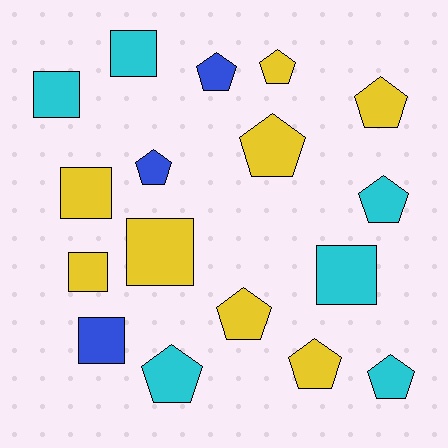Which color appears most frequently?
Yellow, with 8 objects.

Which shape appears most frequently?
Pentagon, with 10 objects.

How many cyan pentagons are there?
There are 3 cyan pentagons.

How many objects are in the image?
There are 17 objects.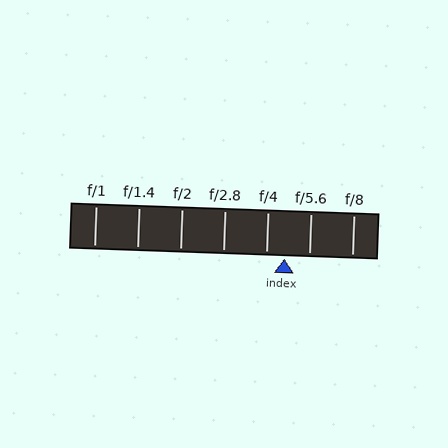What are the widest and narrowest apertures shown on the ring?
The widest aperture shown is f/1 and the narrowest is f/8.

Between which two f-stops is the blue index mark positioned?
The index mark is between f/4 and f/5.6.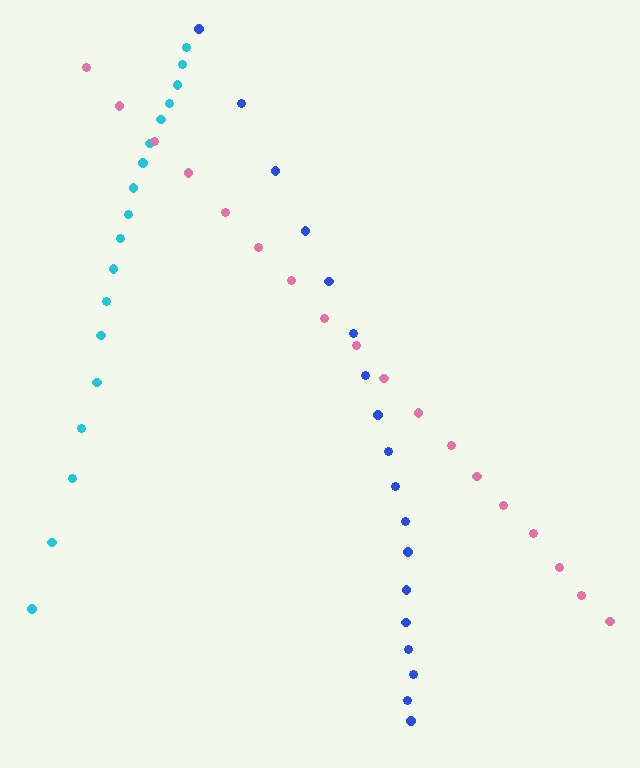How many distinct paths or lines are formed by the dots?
There are 3 distinct paths.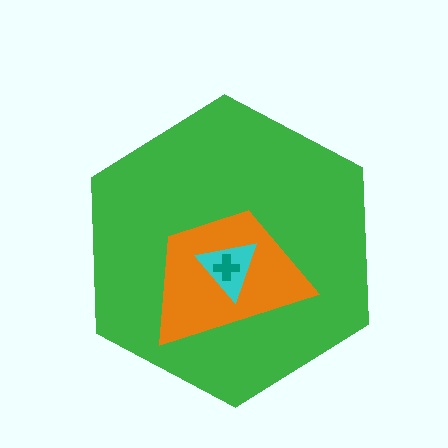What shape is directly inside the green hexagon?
The orange trapezoid.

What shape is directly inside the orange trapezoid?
The cyan triangle.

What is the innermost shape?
The teal cross.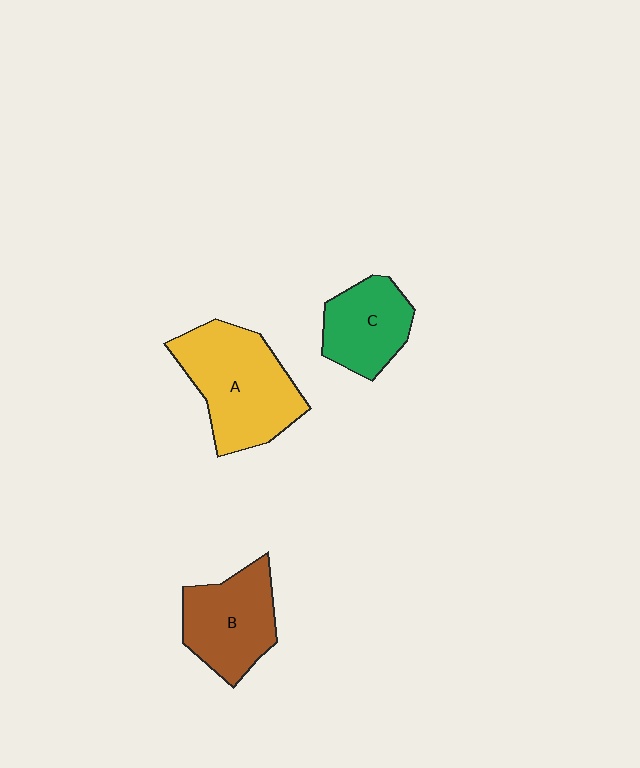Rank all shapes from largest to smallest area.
From largest to smallest: A (yellow), B (brown), C (green).